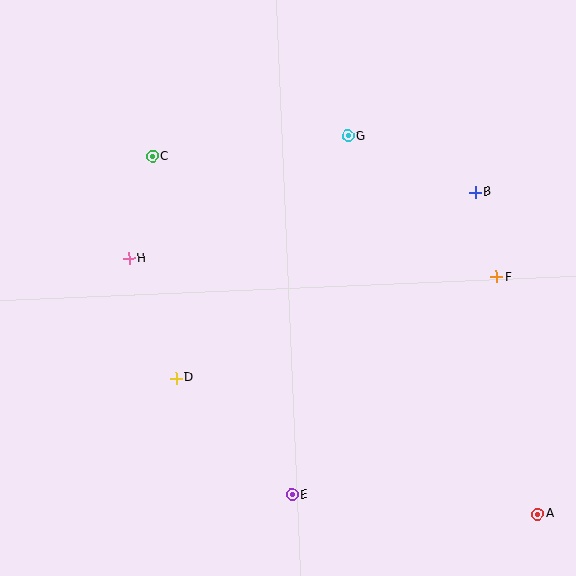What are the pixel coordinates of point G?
Point G is at (348, 136).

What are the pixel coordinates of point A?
Point A is at (537, 514).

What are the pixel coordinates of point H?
Point H is at (129, 258).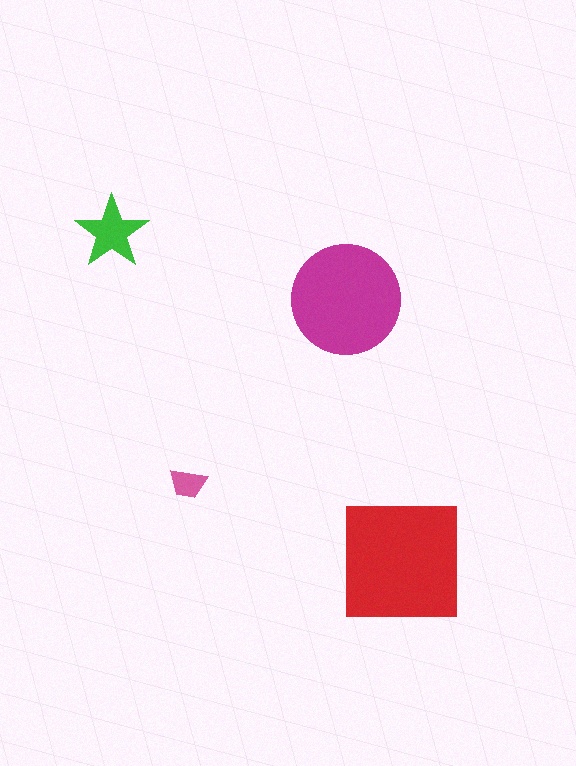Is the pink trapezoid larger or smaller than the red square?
Smaller.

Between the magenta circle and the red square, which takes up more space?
The red square.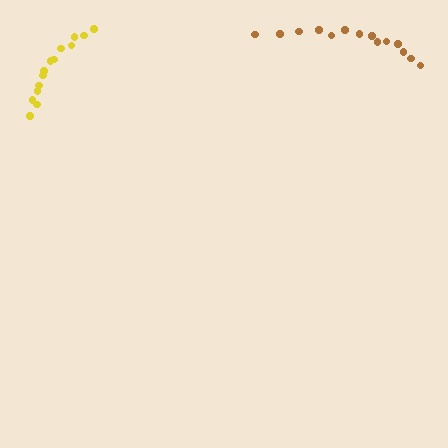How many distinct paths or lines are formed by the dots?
There are 2 distinct paths.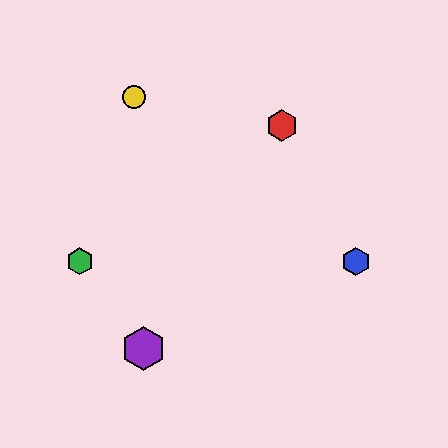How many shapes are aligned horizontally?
2 shapes (the blue hexagon, the green hexagon) are aligned horizontally.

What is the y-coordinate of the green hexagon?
The green hexagon is at y≈261.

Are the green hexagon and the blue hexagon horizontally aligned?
Yes, both are at y≈261.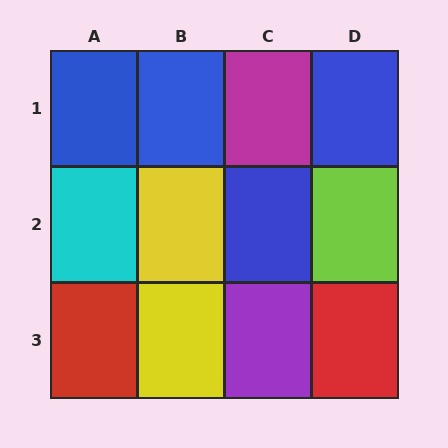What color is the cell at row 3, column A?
Red.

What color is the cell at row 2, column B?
Yellow.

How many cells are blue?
4 cells are blue.